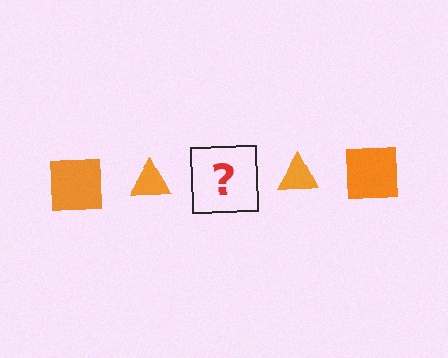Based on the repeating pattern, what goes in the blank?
The blank should be an orange square.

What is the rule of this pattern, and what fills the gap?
The rule is that the pattern cycles through square, triangle shapes in orange. The gap should be filled with an orange square.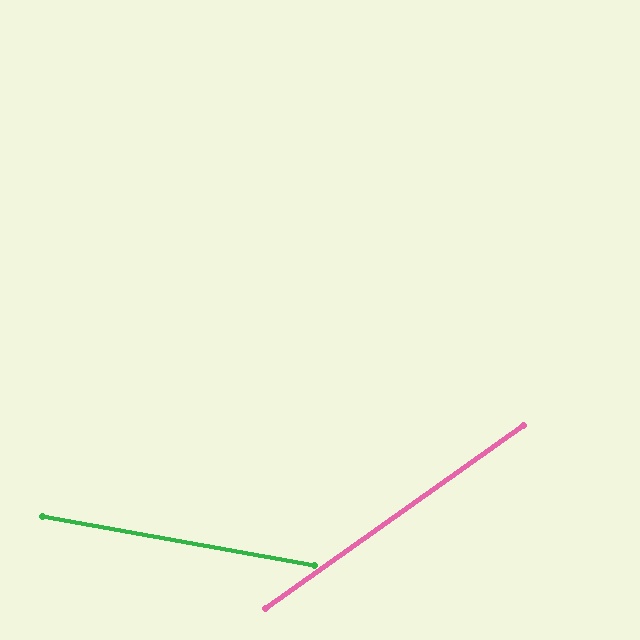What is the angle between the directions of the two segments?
Approximately 45 degrees.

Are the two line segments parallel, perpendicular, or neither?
Neither parallel nor perpendicular — they differ by about 45°.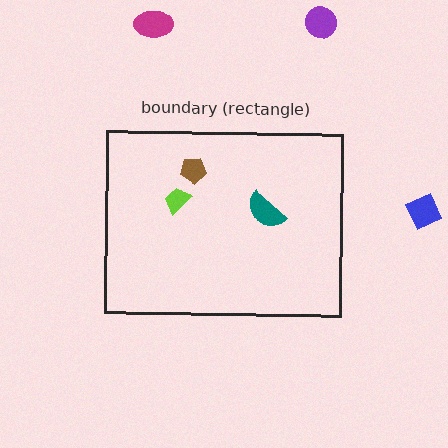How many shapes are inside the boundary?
3 inside, 3 outside.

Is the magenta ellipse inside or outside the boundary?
Outside.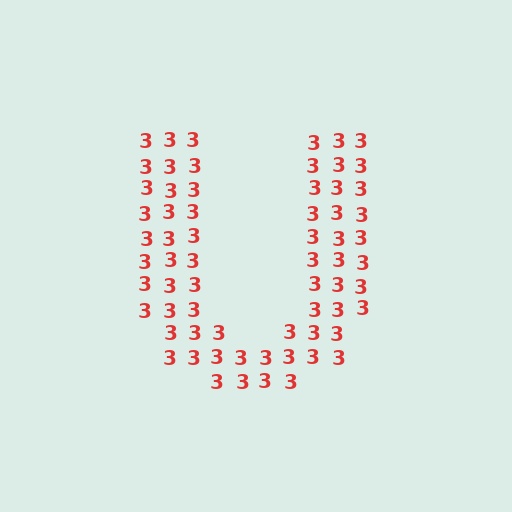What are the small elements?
The small elements are digit 3's.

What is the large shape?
The large shape is the letter U.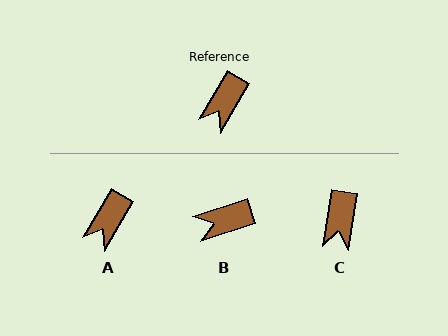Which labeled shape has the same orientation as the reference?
A.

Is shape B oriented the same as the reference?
No, it is off by about 41 degrees.